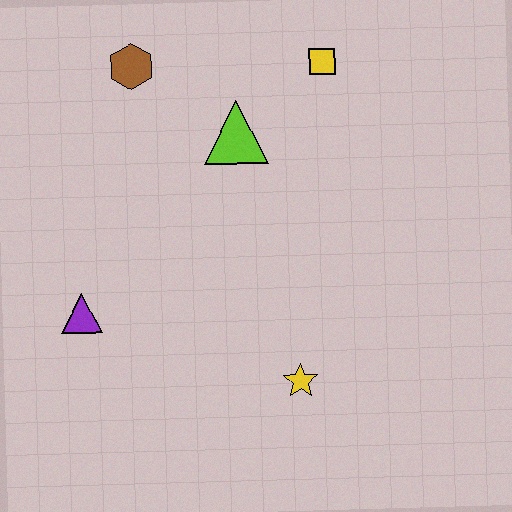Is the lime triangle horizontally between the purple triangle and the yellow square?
Yes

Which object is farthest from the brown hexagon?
The yellow star is farthest from the brown hexagon.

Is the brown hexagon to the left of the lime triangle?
Yes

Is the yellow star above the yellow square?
No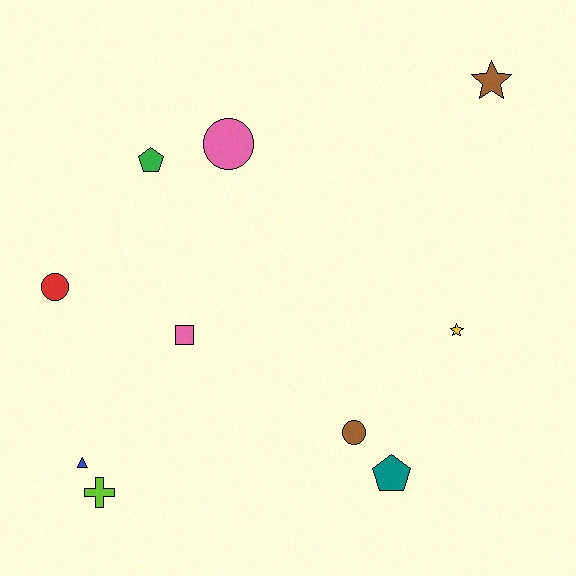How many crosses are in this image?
There is 1 cross.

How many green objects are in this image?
There is 1 green object.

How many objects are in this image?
There are 10 objects.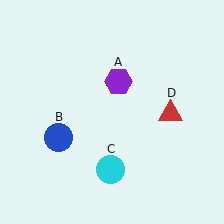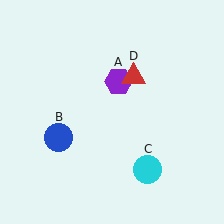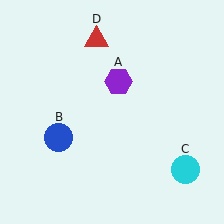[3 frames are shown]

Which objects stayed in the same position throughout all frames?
Purple hexagon (object A) and blue circle (object B) remained stationary.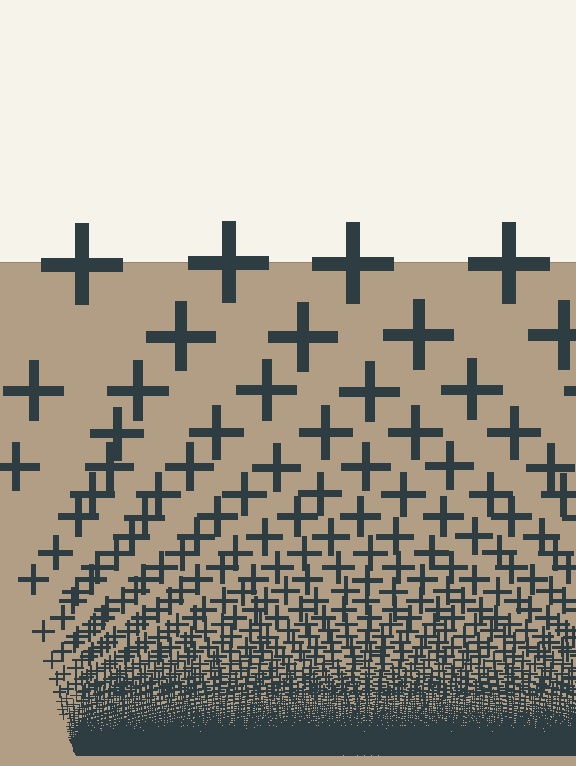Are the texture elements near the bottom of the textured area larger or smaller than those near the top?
Smaller. The gradient is inverted — elements near the bottom are smaller and denser.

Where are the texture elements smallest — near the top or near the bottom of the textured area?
Near the bottom.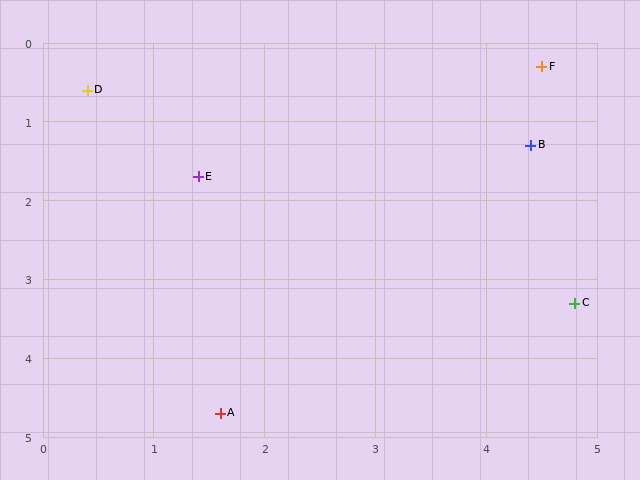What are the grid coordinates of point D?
Point D is at approximately (0.4, 0.6).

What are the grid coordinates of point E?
Point E is at approximately (1.4, 1.7).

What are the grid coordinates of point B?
Point B is at approximately (4.4, 1.3).